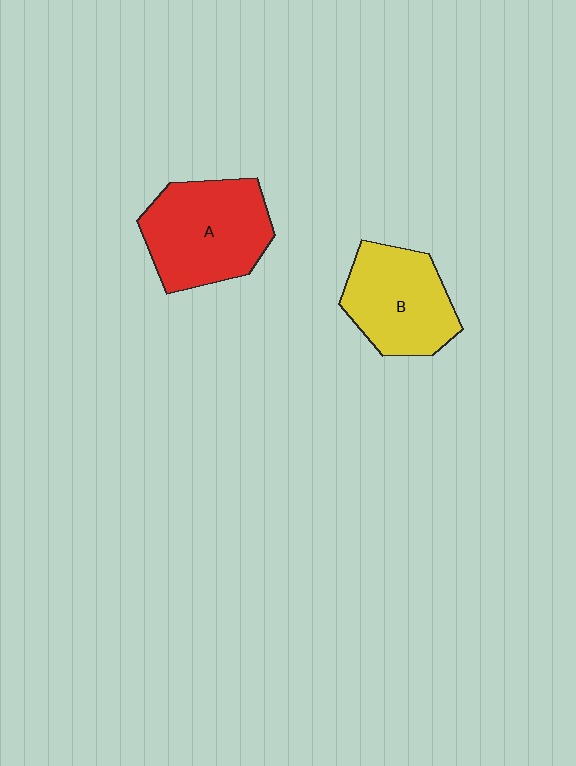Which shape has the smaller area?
Shape B (yellow).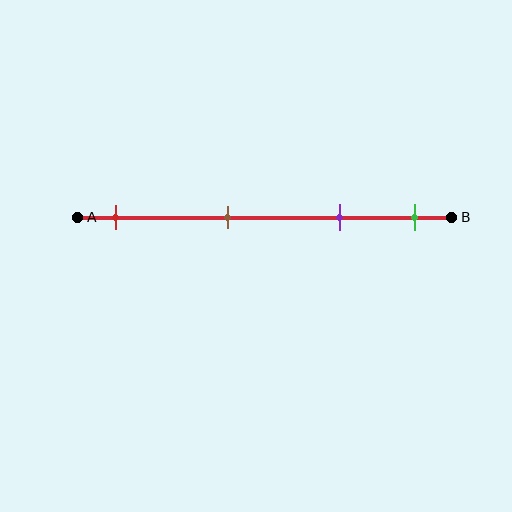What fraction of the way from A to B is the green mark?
The green mark is approximately 90% (0.9) of the way from A to B.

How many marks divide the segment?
There are 4 marks dividing the segment.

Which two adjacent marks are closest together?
The purple and green marks are the closest adjacent pair.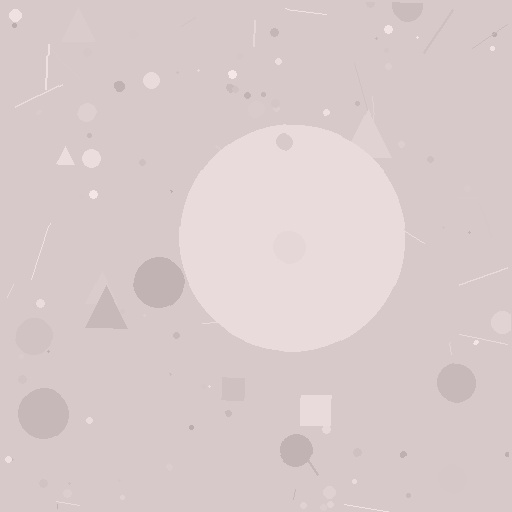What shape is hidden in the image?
A circle is hidden in the image.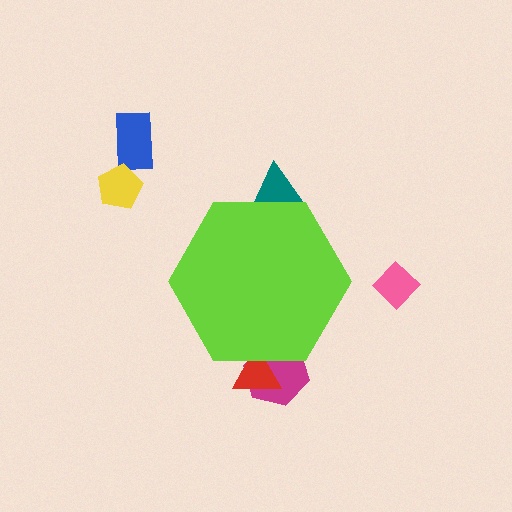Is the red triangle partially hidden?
Yes, the red triangle is partially hidden behind the lime hexagon.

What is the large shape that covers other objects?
A lime hexagon.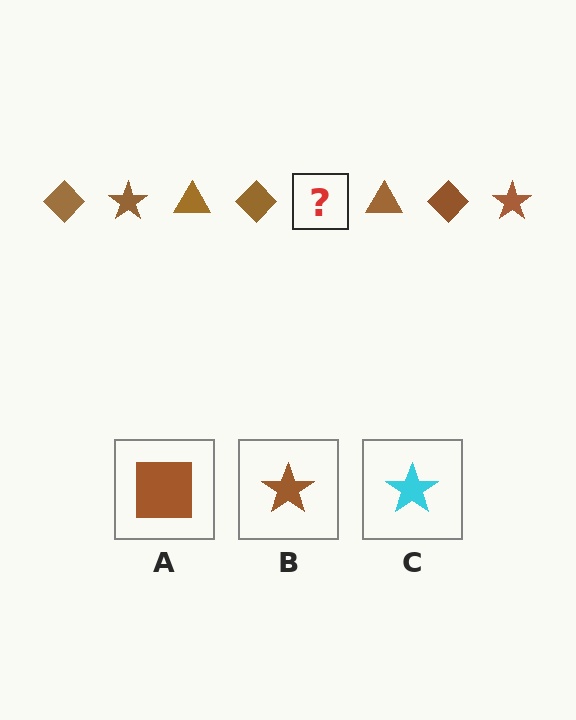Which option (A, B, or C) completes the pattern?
B.